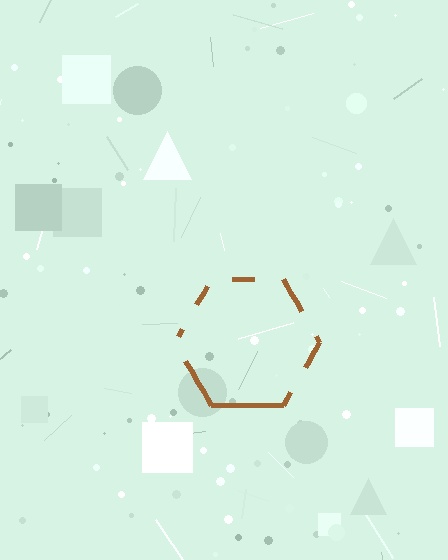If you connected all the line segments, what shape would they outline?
They would outline a hexagon.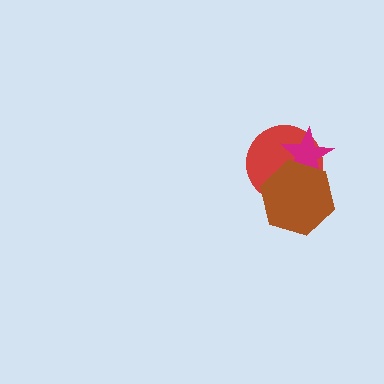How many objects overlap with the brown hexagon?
2 objects overlap with the brown hexagon.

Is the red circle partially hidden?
Yes, it is partially covered by another shape.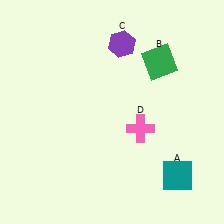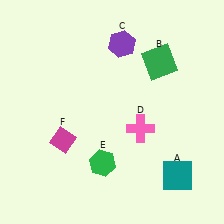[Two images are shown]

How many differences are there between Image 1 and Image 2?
There are 2 differences between the two images.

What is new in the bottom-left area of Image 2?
A green hexagon (E) was added in the bottom-left area of Image 2.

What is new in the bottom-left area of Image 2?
A magenta diamond (F) was added in the bottom-left area of Image 2.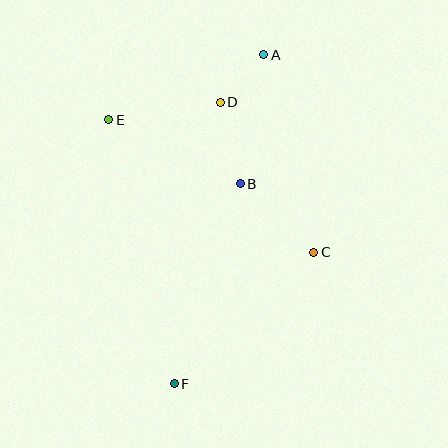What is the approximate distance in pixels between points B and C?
The distance between B and C is approximately 100 pixels.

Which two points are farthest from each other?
Points A and F are farthest from each other.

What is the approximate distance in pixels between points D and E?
The distance between D and E is approximately 113 pixels.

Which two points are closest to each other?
Points A and D are closest to each other.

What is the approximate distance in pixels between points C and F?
The distance between C and F is approximately 192 pixels.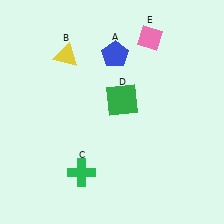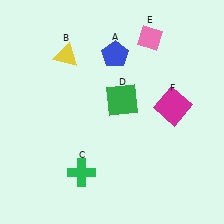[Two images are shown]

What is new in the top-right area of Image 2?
A magenta square (F) was added in the top-right area of Image 2.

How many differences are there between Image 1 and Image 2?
There is 1 difference between the two images.